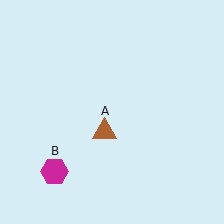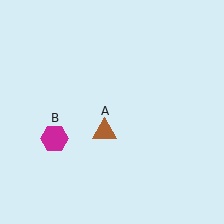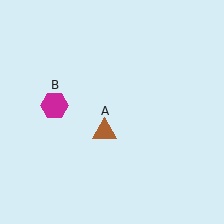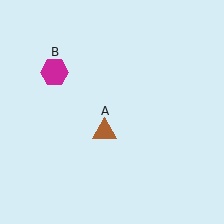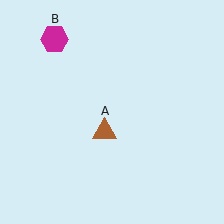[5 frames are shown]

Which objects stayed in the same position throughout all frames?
Brown triangle (object A) remained stationary.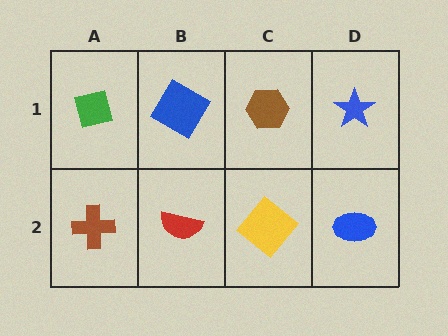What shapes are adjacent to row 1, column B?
A red semicircle (row 2, column B), a green square (row 1, column A), a brown hexagon (row 1, column C).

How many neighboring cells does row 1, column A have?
2.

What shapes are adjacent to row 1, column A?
A brown cross (row 2, column A), a blue diamond (row 1, column B).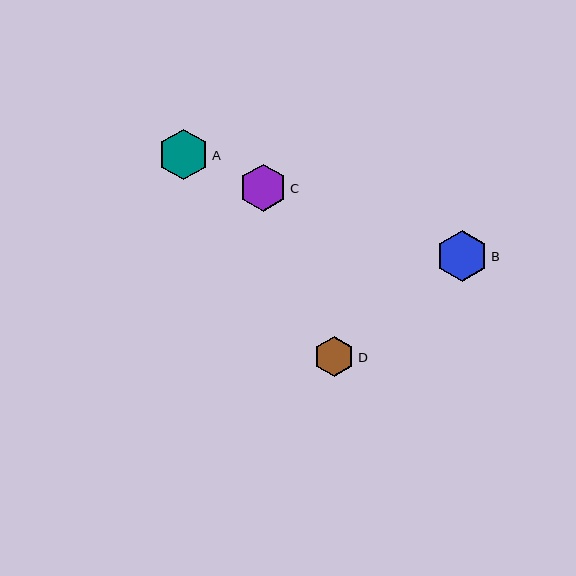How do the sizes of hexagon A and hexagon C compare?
Hexagon A and hexagon C are approximately the same size.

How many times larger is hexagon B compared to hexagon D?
Hexagon B is approximately 1.3 times the size of hexagon D.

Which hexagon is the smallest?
Hexagon D is the smallest with a size of approximately 41 pixels.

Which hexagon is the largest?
Hexagon B is the largest with a size of approximately 51 pixels.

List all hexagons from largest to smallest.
From largest to smallest: B, A, C, D.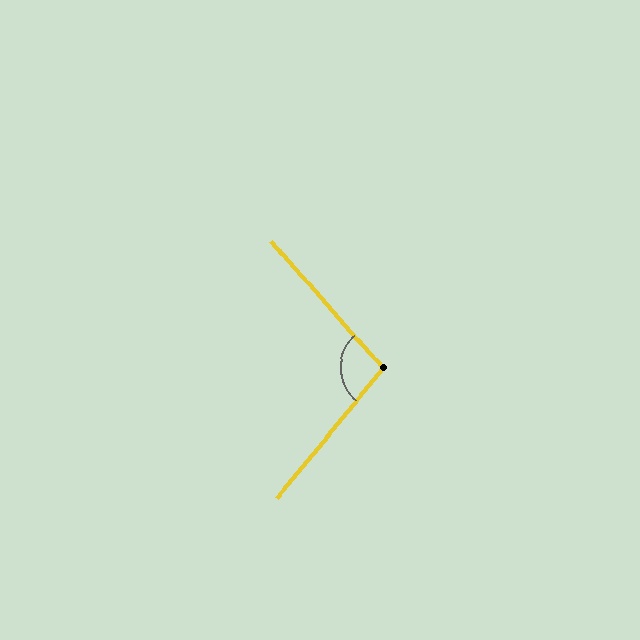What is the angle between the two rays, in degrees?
Approximately 99 degrees.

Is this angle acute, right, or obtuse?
It is obtuse.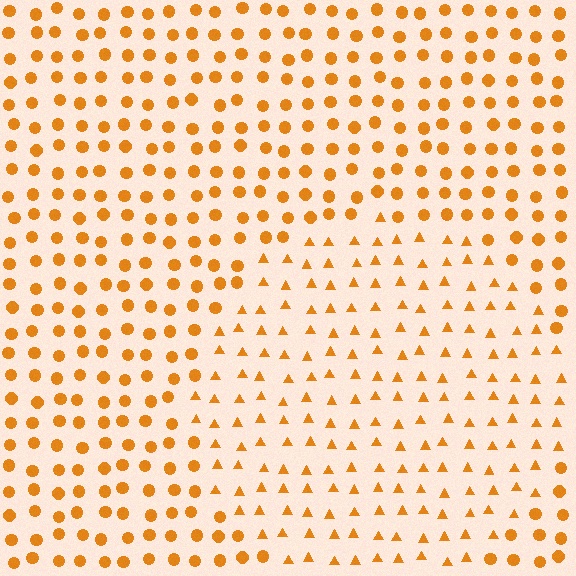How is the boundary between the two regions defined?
The boundary is defined by a change in element shape: triangles inside vs. circles outside. All elements share the same color and spacing.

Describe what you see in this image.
The image is filled with small orange elements arranged in a uniform grid. A circle-shaped region contains triangles, while the surrounding area contains circles. The boundary is defined purely by the change in element shape.